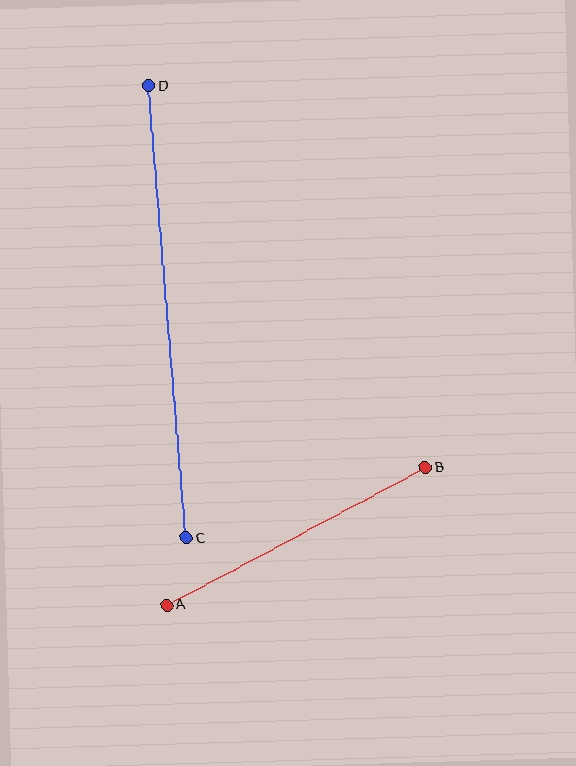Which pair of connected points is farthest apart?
Points C and D are farthest apart.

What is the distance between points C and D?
The distance is approximately 454 pixels.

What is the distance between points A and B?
The distance is approximately 293 pixels.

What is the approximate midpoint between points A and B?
The midpoint is at approximately (296, 536) pixels.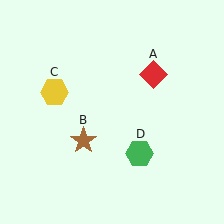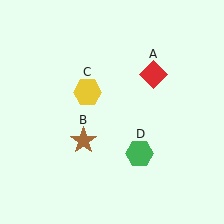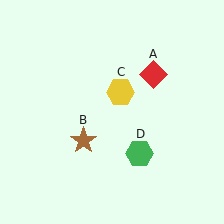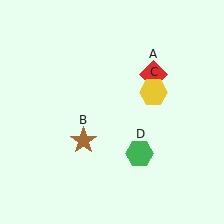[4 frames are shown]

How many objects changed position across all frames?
1 object changed position: yellow hexagon (object C).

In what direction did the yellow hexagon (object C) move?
The yellow hexagon (object C) moved right.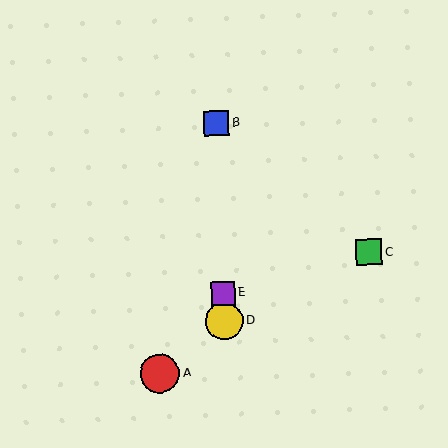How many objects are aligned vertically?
3 objects (B, D, E) are aligned vertically.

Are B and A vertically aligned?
No, B is at x≈217 and A is at x≈160.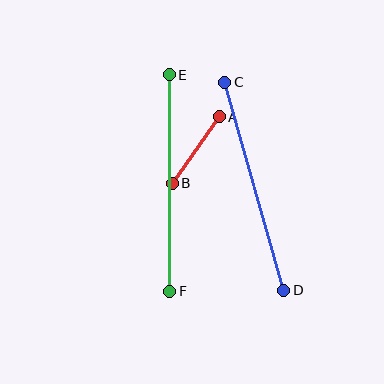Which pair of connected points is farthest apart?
Points E and F are farthest apart.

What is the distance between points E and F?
The distance is approximately 217 pixels.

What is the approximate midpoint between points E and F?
The midpoint is at approximately (170, 183) pixels.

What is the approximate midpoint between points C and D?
The midpoint is at approximately (254, 186) pixels.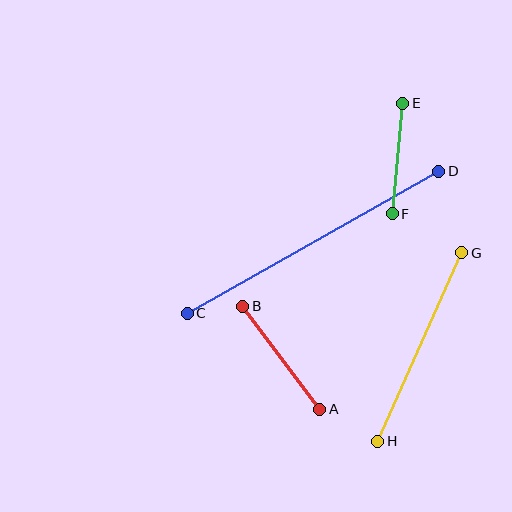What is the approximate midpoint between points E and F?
The midpoint is at approximately (397, 159) pixels.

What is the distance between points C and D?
The distance is approximately 289 pixels.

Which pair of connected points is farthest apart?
Points C and D are farthest apart.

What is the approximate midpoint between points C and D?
The midpoint is at approximately (313, 242) pixels.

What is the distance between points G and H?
The distance is approximately 206 pixels.